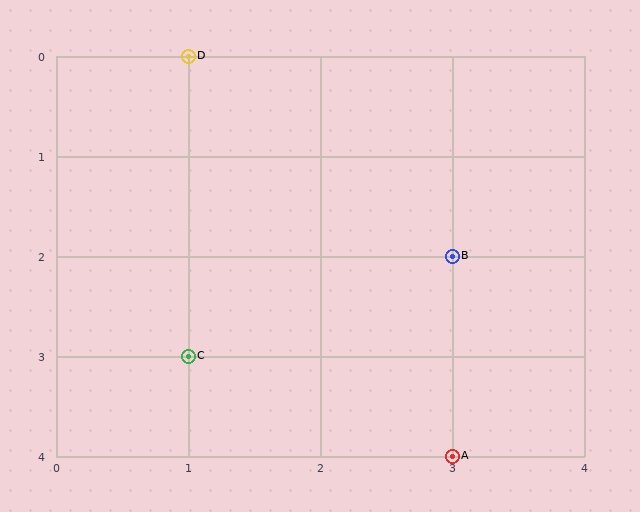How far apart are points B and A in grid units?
Points B and A are 2 rows apart.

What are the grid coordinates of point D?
Point D is at grid coordinates (1, 0).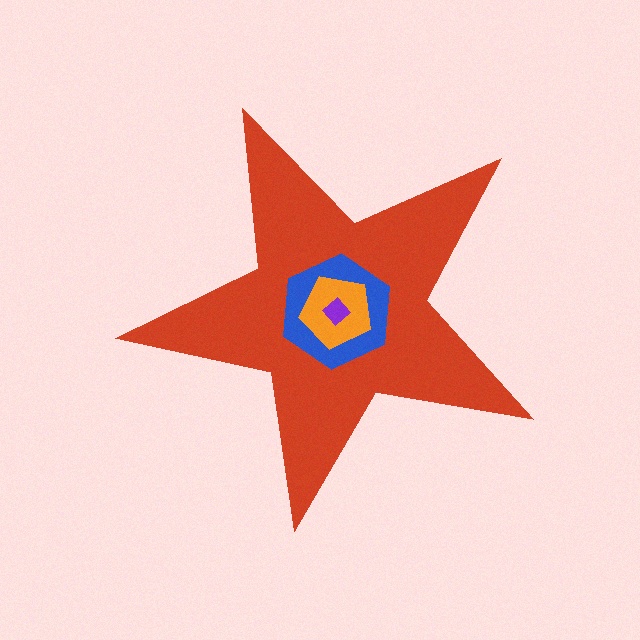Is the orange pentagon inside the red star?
Yes.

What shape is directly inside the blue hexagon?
The orange pentagon.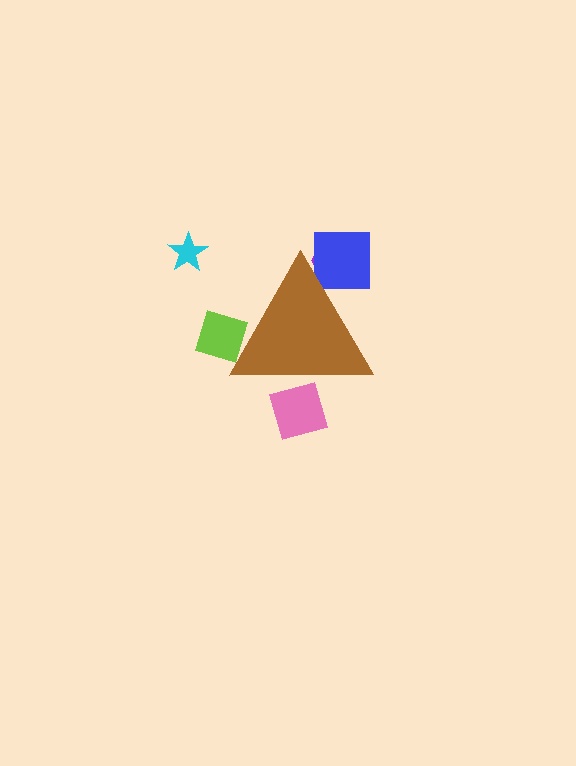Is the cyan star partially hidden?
No, the cyan star is fully visible.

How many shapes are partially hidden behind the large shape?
4 shapes are partially hidden.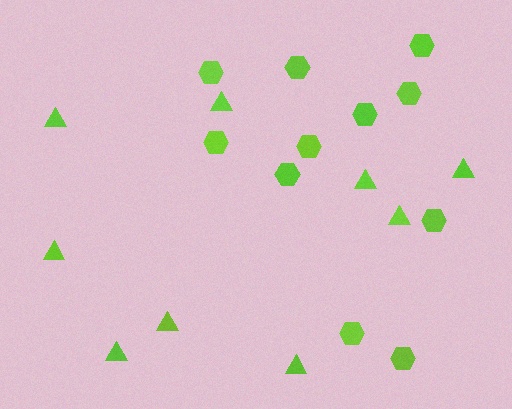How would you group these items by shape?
There are 2 groups: one group of triangles (9) and one group of hexagons (11).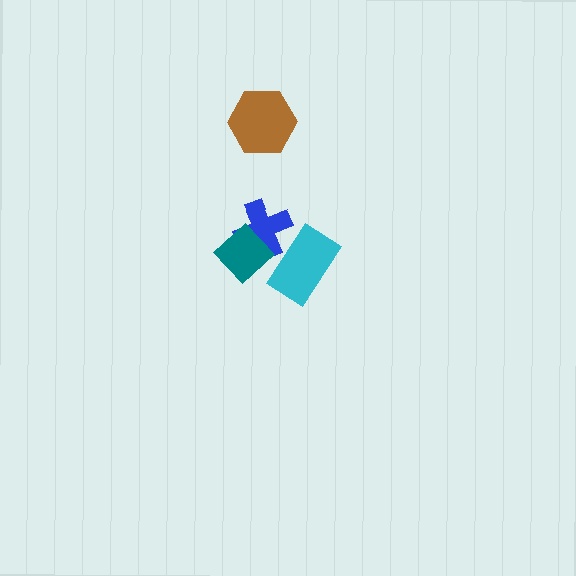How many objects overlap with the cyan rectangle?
1 object overlaps with the cyan rectangle.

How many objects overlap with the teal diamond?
1 object overlaps with the teal diamond.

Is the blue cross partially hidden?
Yes, it is partially covered by another shape.